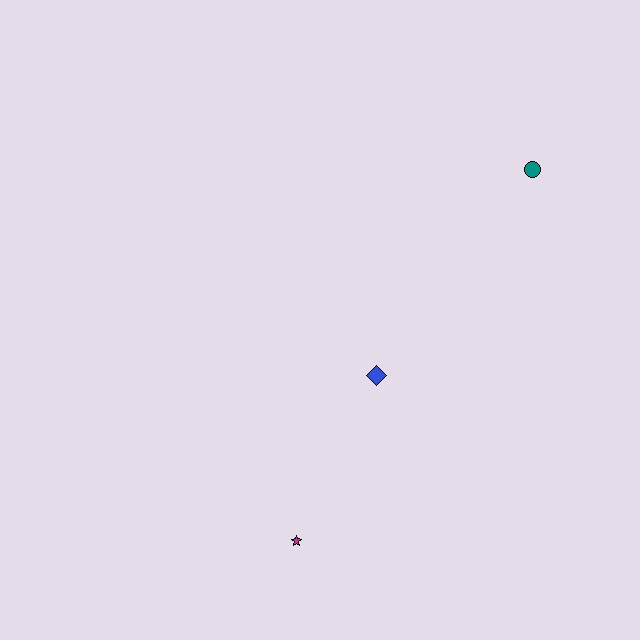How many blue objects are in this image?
There is 1 blue object.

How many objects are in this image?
There are 3 objects.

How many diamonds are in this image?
There is 1 diamond.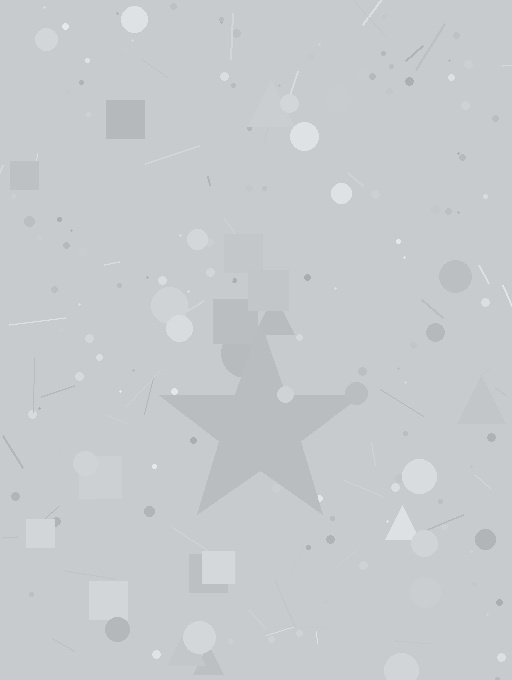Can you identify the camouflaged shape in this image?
The camouflaged shape is a star.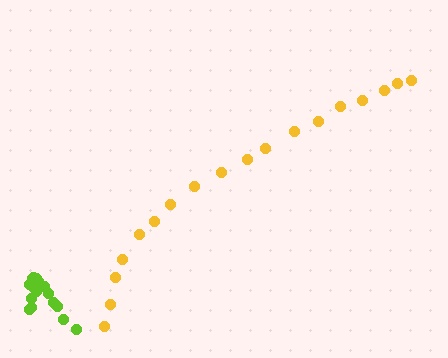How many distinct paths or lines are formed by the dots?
There are 2 distinct paths.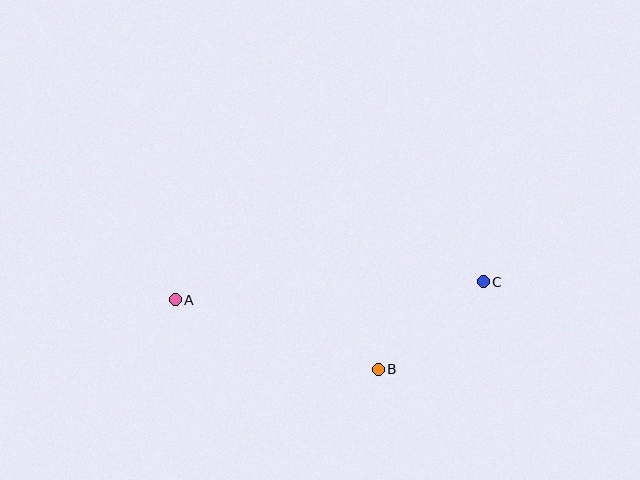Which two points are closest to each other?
Points B and C are closest to each other.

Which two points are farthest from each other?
Points A and C are farthest from each other.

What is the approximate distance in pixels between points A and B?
The distance between A and B is approximately 215 pixels.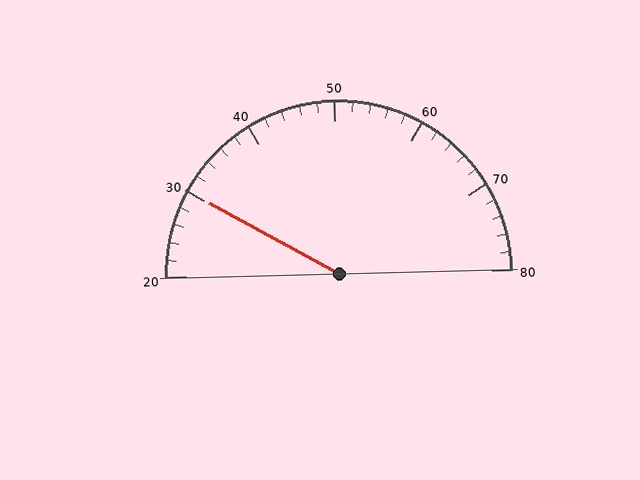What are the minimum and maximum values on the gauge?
The gauge ranges from 20 to 80.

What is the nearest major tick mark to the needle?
The nearest major tick mark is 30.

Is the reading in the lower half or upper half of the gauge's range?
The reading is in the lower half of the range (20 to 80).